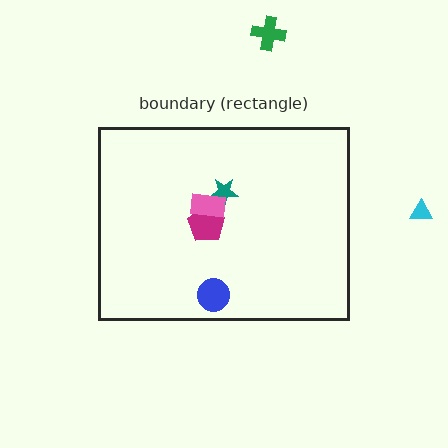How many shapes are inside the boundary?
4 inside, 2 outside.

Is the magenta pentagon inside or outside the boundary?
Inside.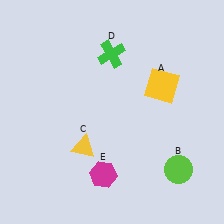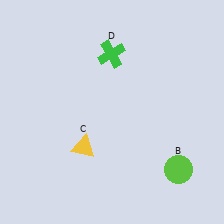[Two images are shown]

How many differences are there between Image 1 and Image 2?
There are 2 differences between the two images.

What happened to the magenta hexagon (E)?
The magenta hexagon (E) was removed in Image 2. It was in the bottom-left area of Image 1.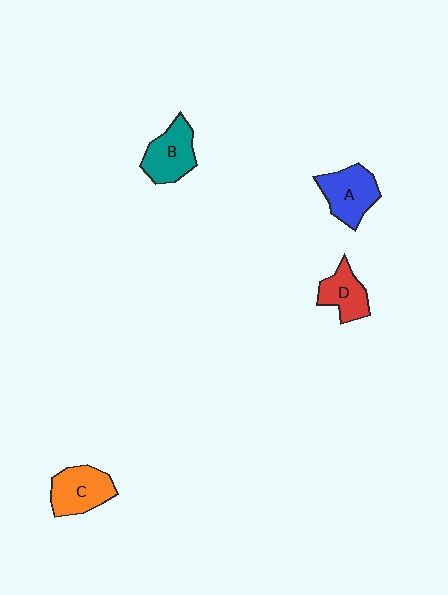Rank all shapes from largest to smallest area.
From largest to smallest: A (blue), C (orange), B (teal), D (red).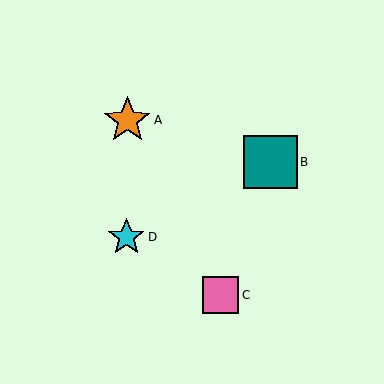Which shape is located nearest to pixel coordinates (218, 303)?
The pink square (labeled C) at (221, 295) is nearest to that location.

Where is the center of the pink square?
The center of the pink square is at (221, 295).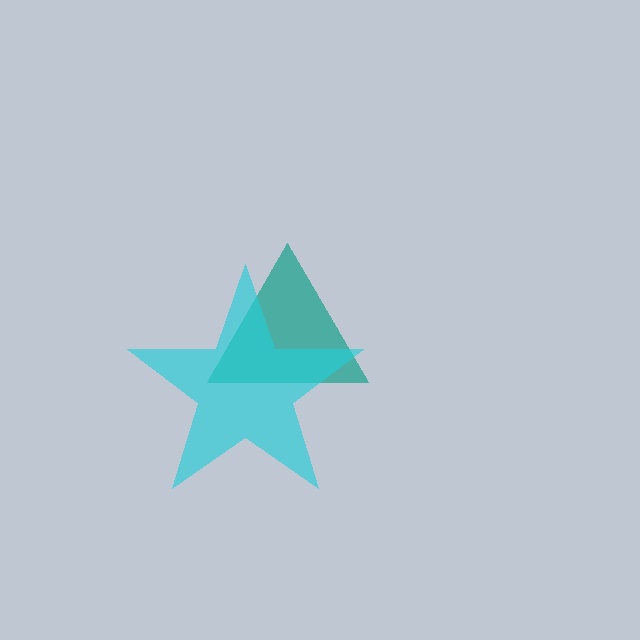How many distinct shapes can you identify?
There are 2 distinct shapes: a teal triangle, a cyan star.